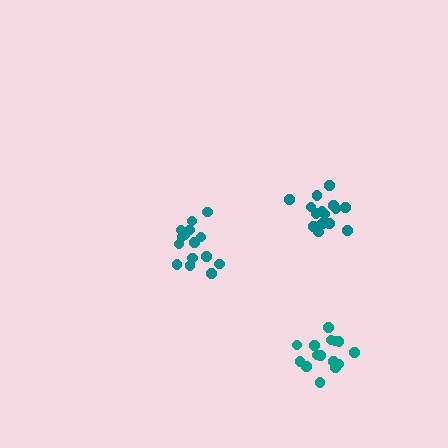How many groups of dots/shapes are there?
There are 3 groups.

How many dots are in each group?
Group 1: 15 dots, Group 2: 16 dots, Group 3: 15 dots (46 total).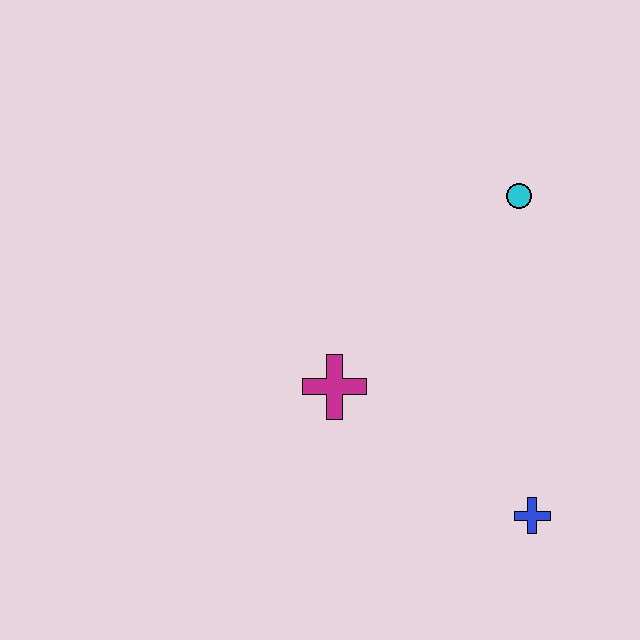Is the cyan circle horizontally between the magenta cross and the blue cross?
Yes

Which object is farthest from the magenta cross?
The cyan circle is farthest from the magenta cross.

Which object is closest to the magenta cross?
The blue cross is closest to the magenta cross.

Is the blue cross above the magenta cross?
No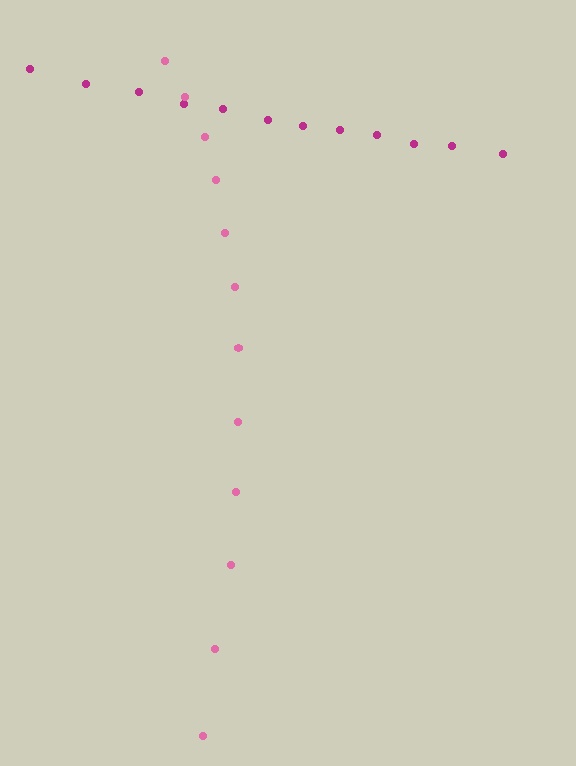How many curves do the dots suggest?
There are 2 distinct paths.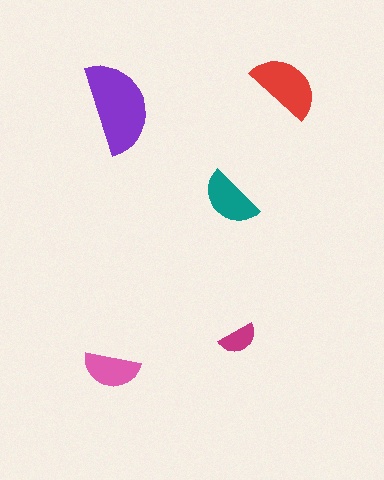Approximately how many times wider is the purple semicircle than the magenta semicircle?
About 2.5 times wider.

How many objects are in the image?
There are 5 objects in the image.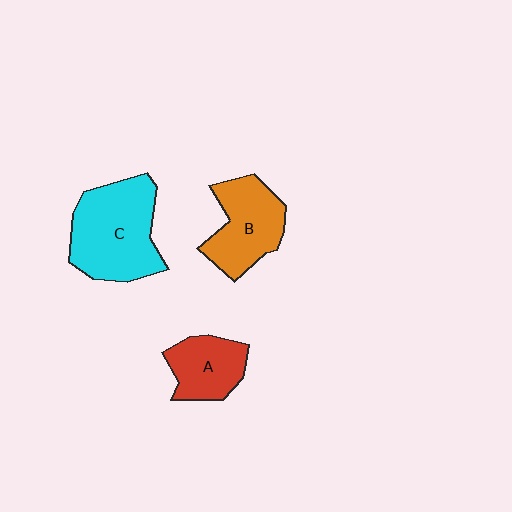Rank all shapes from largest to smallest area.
From largest to smallest: C (cyan), B (orange), A (red).